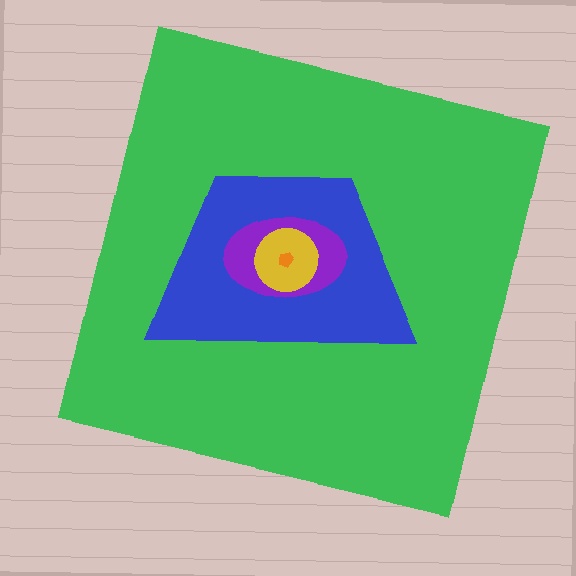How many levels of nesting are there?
5.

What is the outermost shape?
The green square.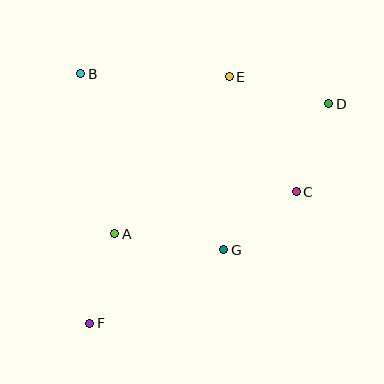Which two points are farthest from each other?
Points D and F are farthest from each other.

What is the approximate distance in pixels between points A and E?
The distance between A and E is approximately 194 pixels.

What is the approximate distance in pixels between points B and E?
The distance between B and E is approximately 149 pixels.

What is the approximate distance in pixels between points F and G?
The distance between F and G is approximately 153 pixels.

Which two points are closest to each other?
Points A and F are closest to each other.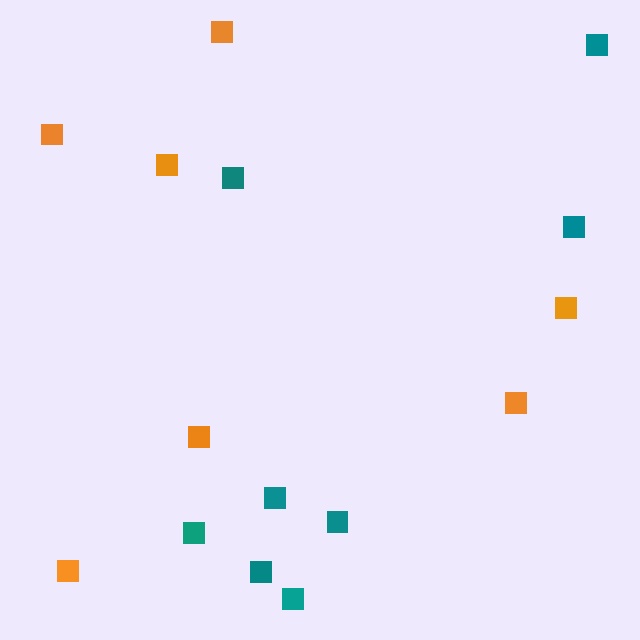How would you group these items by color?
There are 2 groups: one group of orange squares (7) and one group of teal squares (8).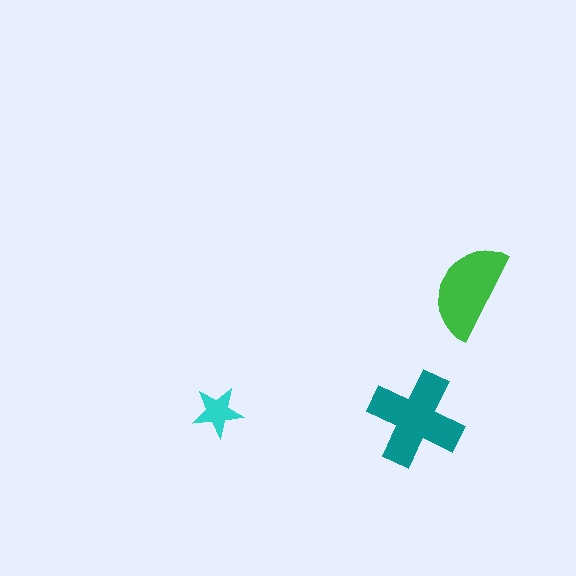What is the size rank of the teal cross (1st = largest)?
1st.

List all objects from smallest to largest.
The cyan star, the green semicircle, the teal cross.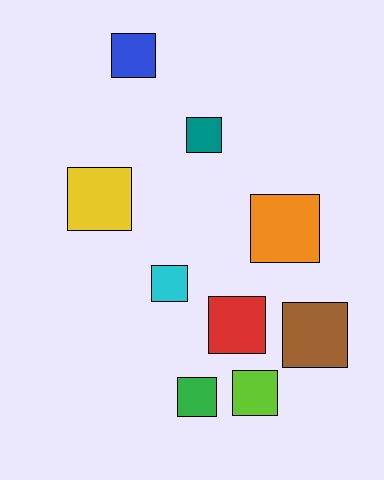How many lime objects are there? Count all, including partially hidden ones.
There is 1 lime object.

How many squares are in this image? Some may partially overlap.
There are 9 squares.